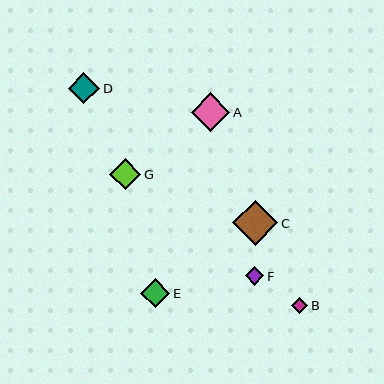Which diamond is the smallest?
Diamond B is the smallest with a size of approximately 17 pixels.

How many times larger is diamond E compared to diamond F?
Diamond E is approximately 1.6 times the size of diamond F.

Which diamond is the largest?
Diamond C is the largest with a size of approximately 45 pixels.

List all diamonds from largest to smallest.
From largest to smallest: C, A, G, D, E, F, B.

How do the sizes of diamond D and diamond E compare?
Diamond D and diamond E are approximately the same size.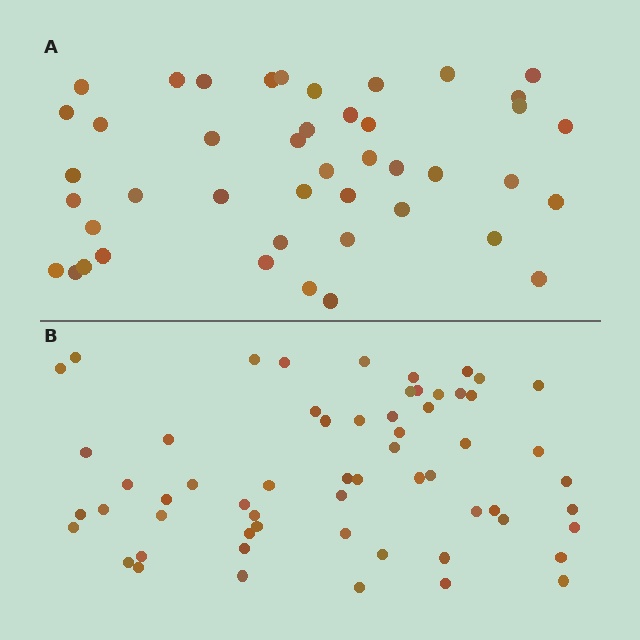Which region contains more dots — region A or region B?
Region B (the bottom region) has more dots.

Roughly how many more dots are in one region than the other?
Region B has approximately 15 more dots than region A.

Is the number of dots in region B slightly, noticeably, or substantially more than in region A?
Region B has noticeably more, but not dramatically so. The ratio is roughly 1.4 to 1.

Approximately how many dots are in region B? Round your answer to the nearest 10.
About 60 dots.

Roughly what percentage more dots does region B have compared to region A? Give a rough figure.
About 35% more.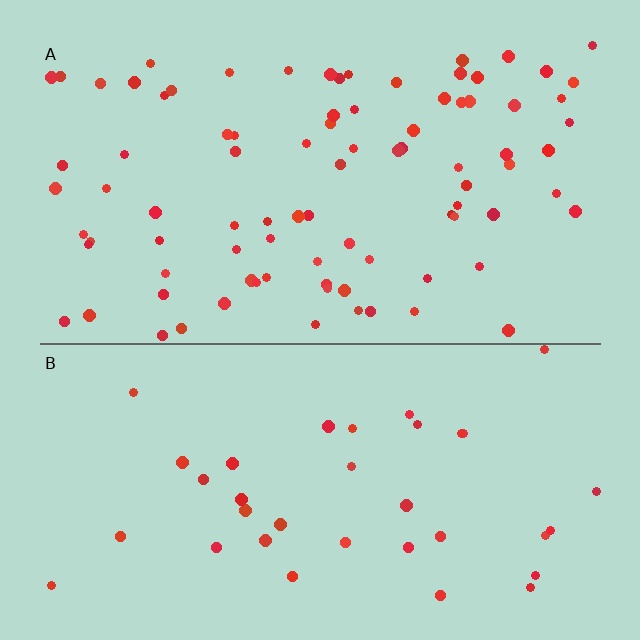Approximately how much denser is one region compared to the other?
Approximately 2.4× — region A over region B.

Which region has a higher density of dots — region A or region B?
A (the top).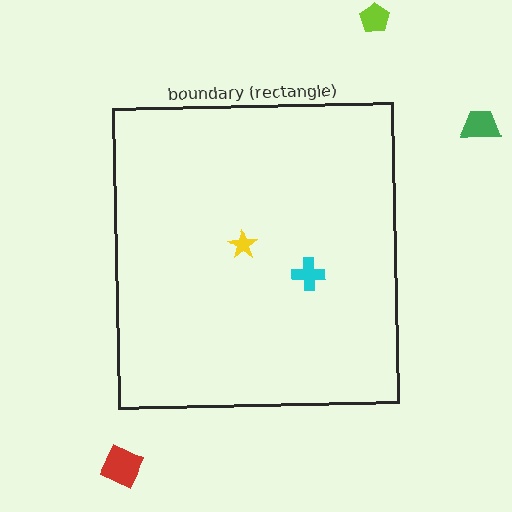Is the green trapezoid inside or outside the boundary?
Outside.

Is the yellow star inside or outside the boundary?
Inside.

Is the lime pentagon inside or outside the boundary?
Outside.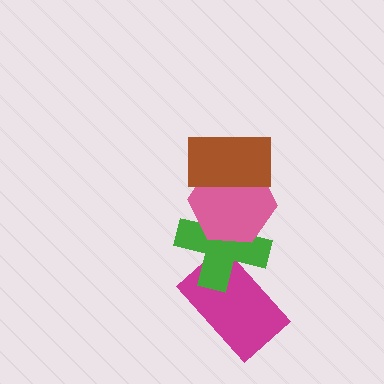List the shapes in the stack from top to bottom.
From top to bottom: the brown rectangle, the pink hexagon, the green cross, the magenta rectangle.